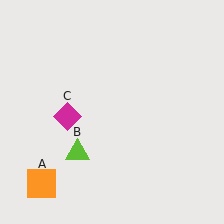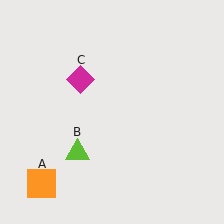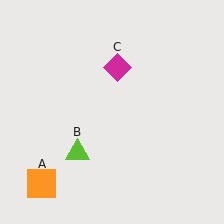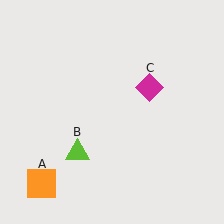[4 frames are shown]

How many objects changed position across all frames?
1 object changed position: magenta diamond (object C).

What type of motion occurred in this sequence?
The magenta diamond (object C) rotated clockwise around the center of the scene.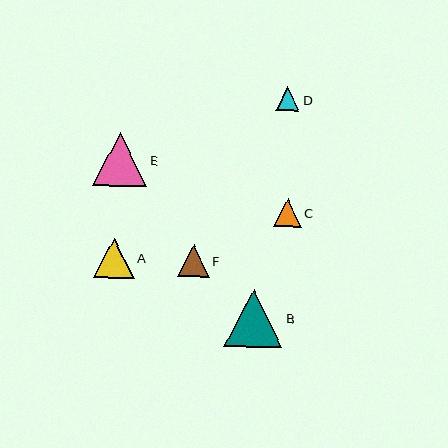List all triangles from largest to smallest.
From largest to smallest: B, E, A, F, C, D.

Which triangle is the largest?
Triangle B is the largest with a size of approximately 58 pixels.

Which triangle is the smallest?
Triangle D is the smallest with a size of approximately 24 pixels.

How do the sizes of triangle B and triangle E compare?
Triangle B and triangle E are approximately the same size.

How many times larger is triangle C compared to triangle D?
Triangle C is approximately 1.2 times the size of triangle D.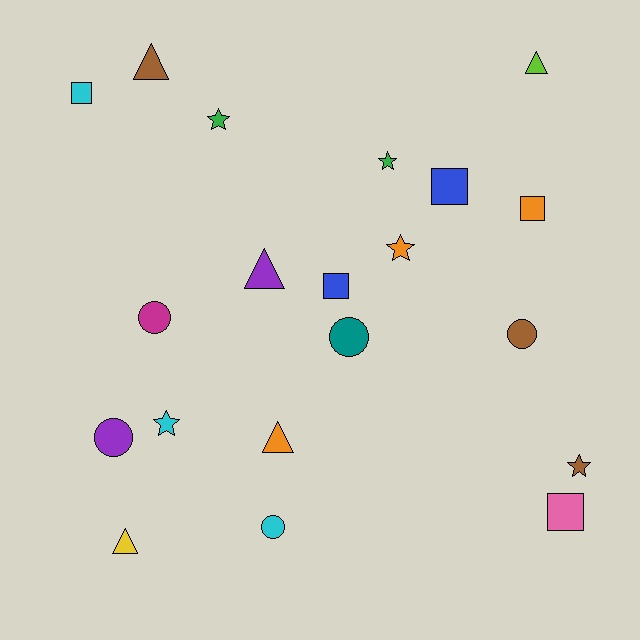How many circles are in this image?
There are 5 circles.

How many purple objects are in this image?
There are 2 purple objects.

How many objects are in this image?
There are 20 objects.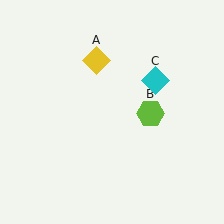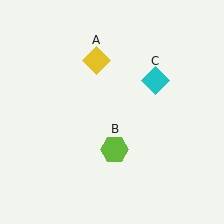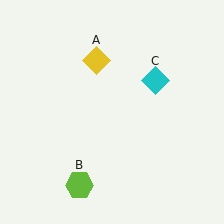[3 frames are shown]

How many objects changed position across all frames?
1 object changed position: lime hexagon (object B).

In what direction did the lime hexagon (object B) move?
The lime hexagon (object B) moved down and to the left.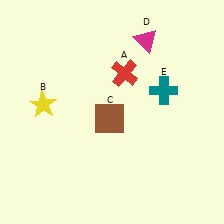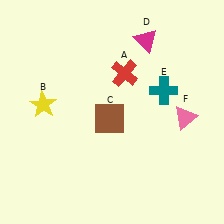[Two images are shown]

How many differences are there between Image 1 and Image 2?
There is 1 difference between the two images.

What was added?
A pink triangle (F) was added in Image 2.